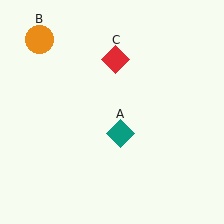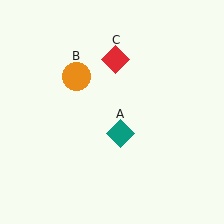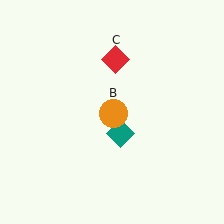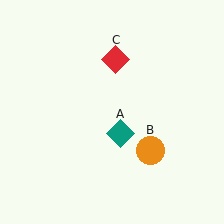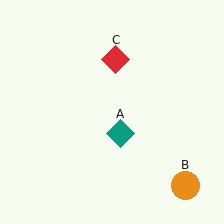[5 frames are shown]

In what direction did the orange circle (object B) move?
The orange circle (object B) moved down and to the right.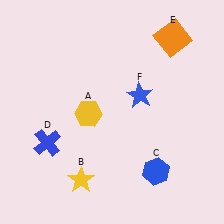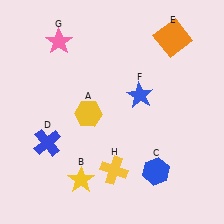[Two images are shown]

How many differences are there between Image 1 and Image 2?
There are 2 differences between the two images.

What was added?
A pink star (G), a yellow cross (H) were added in Image 2.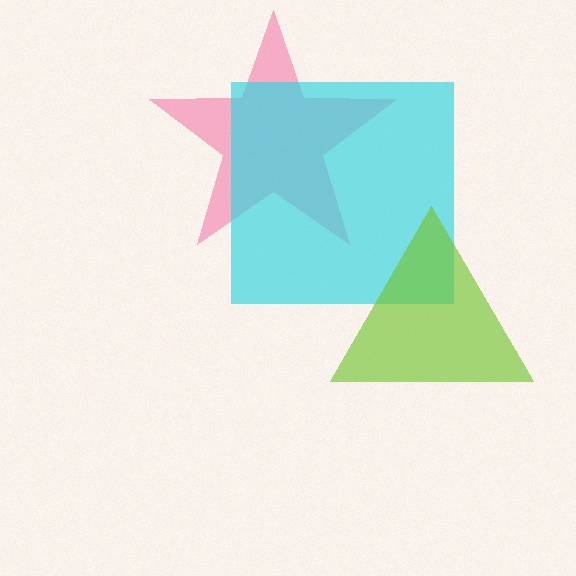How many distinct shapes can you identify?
There are 3 distinct shapes: a pink star, a cyan square, a lime triangle.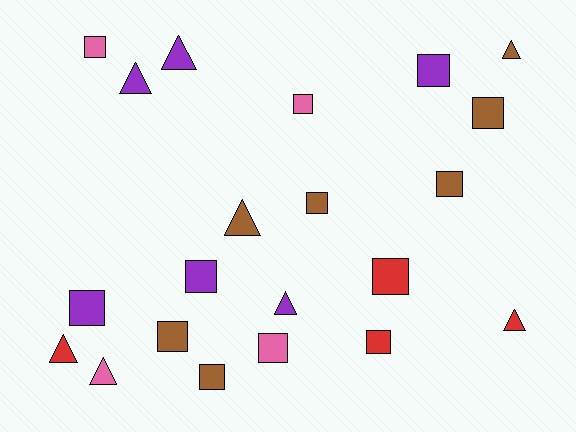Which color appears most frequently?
Brown, with 7 objects.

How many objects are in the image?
There are 21 objects.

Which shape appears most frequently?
Square, with 13 objects.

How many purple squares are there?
There are 3 purple squares.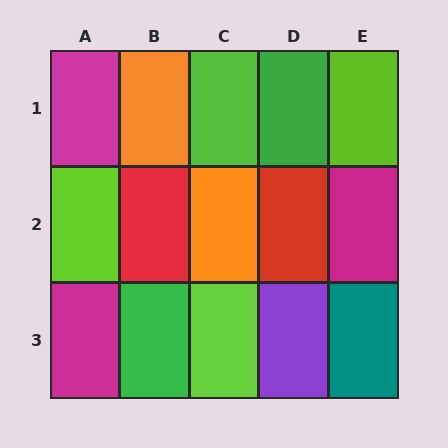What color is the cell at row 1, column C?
Lime.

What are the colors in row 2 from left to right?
Lime, red, orange, red, magenta.